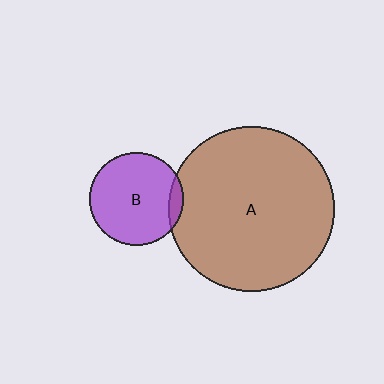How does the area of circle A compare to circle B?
Approximately 3.2 times.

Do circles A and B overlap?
Yes.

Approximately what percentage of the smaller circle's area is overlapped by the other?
Approximately 10%.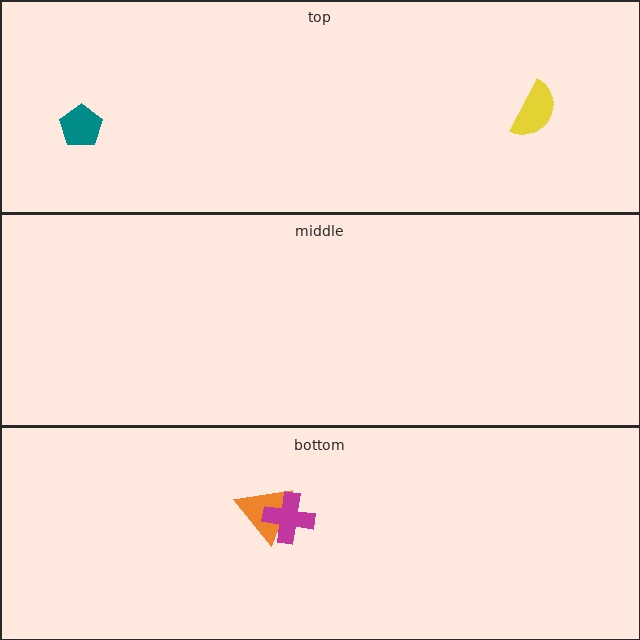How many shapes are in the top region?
2.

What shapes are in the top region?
The teal pentagon, the yellow semicircle.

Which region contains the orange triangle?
The bottom region.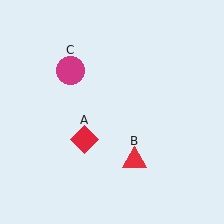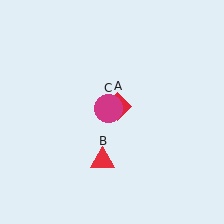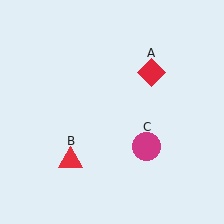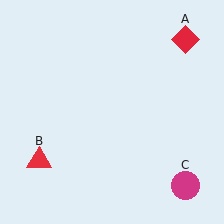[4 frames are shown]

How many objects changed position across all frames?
3 objects changed position: red diamond (object A), red triangle (object B), magenta circle (object C).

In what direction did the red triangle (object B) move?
The red triangle (object B) moved left.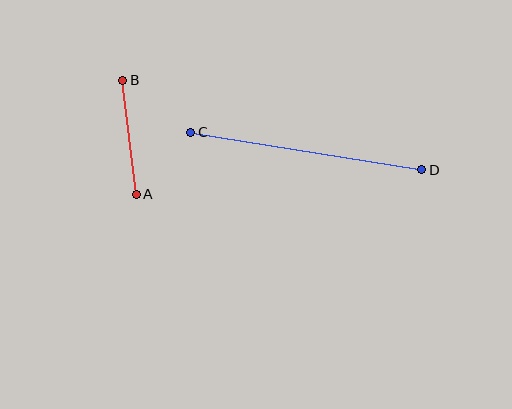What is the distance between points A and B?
The distance is approximately 115 pixels.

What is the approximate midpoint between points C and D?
The midpoint is at approximately (306, 151) pixels.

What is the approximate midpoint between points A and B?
The midpoint is at approximately (130, 137) pixels.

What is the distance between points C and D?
The distance is approximately 234 pixels.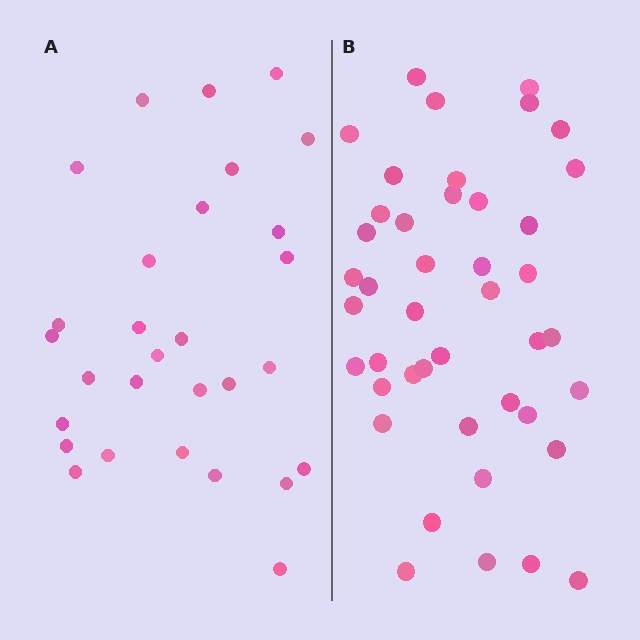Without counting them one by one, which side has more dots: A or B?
Region B (the right region) has more dots.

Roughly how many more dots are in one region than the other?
Region B has approximately 15 more dots than region A.